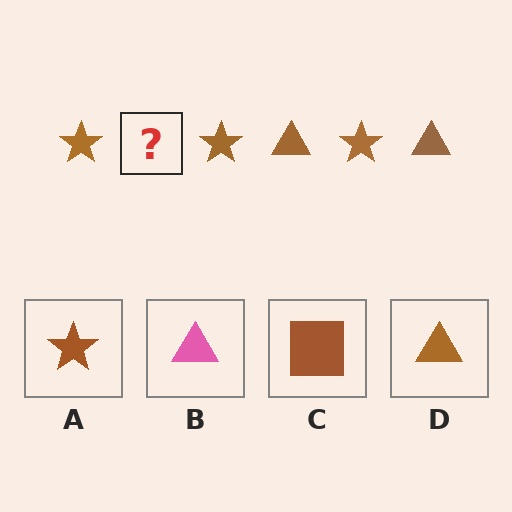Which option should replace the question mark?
Option D.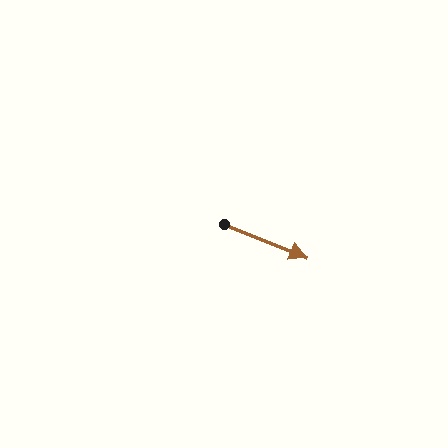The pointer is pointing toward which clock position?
Roughly 4 o'clock.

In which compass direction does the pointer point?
East.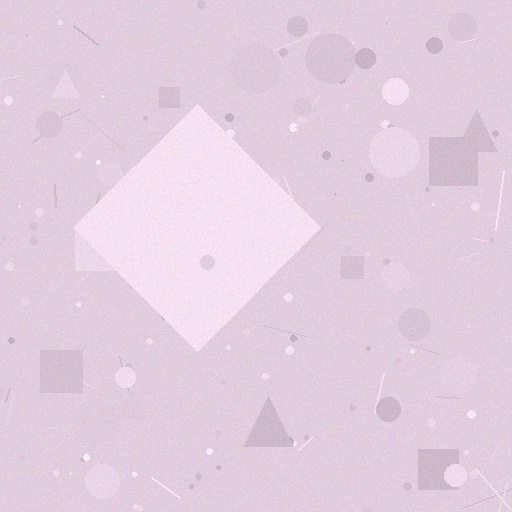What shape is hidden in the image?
A diamond is hidden in the image.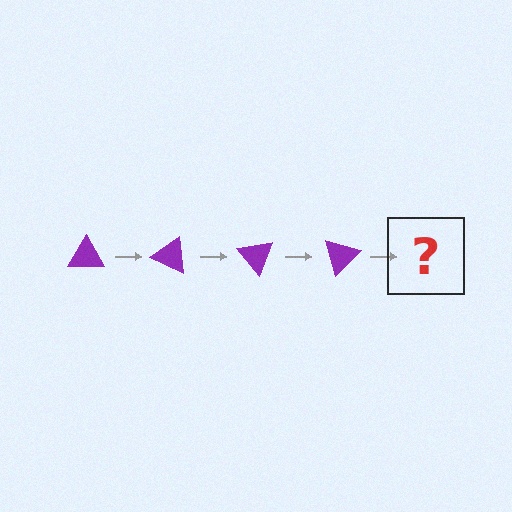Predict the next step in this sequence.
The next step is a purple triangle rotated 100 degrees.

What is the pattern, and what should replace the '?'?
The pattern is that the triangle rotates 25 degrees each step. The '?' should be a purple triangle rotated 100 degrees.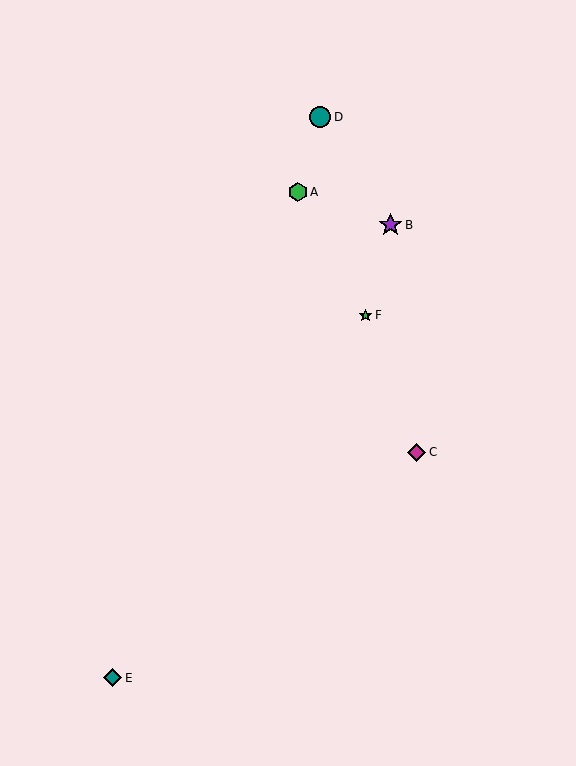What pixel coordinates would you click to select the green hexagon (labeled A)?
Click at (298, 192) to select the green hexagon A.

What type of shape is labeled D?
Shape D is a teal circle.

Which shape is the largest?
The purple star (labeled B) is the largest.